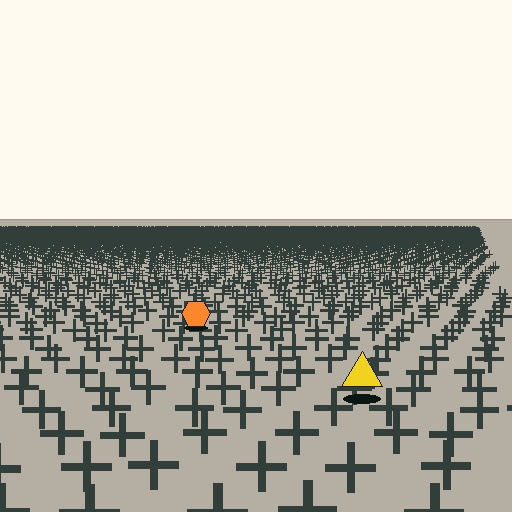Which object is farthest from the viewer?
The orange hexagon is farthest from the viewer. It appears smaller and the ground texture around it is denser.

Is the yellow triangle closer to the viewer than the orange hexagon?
Yes. The yellow triangle is closer — you can tell from the texture gradient: the ground texture is coarser near it.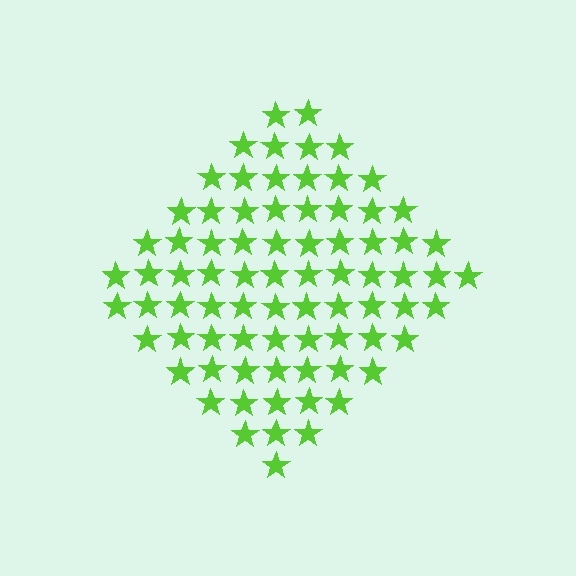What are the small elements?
The small elements are stars.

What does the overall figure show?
The overall figure shows a diamond.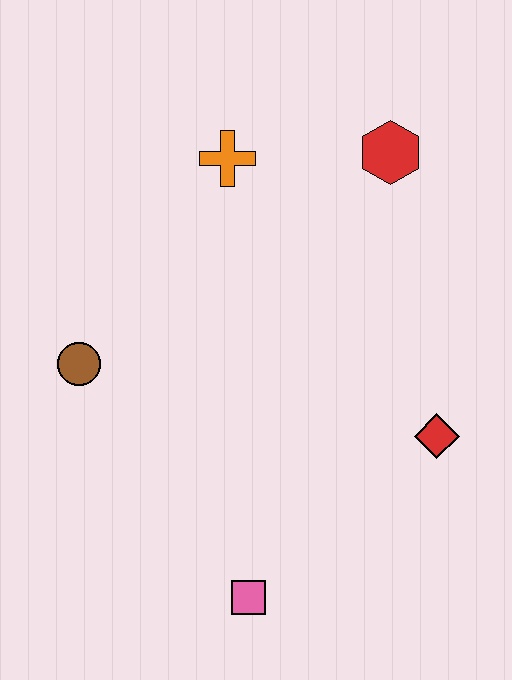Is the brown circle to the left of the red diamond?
Yes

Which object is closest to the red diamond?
The pink square is closest to the red diamond.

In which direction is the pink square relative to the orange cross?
The pink square is below the orange cross.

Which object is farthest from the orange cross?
The pink square is farthest from the orange cross.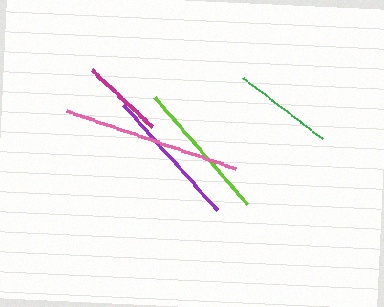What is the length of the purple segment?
The purple segment is approximately 141 pixels long.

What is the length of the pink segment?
The pink segment is approximately 179 pixels long.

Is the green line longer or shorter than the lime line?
The lime line is longer than the green line.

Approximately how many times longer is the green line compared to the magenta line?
The green line is approximately 1.2 times the length of the magenta line.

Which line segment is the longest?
The pink line is the longest at approximately 179 pixels.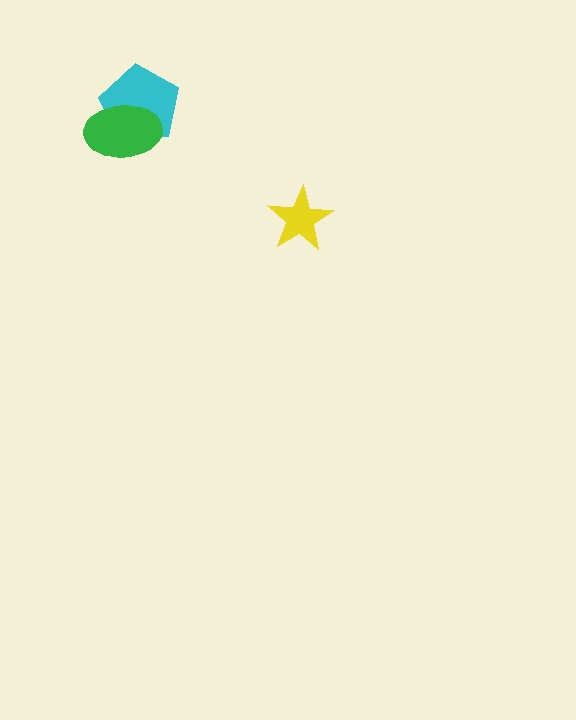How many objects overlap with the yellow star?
0 objects overlap with the yellow star.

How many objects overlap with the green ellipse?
1 object overlaps with the green ellipse.